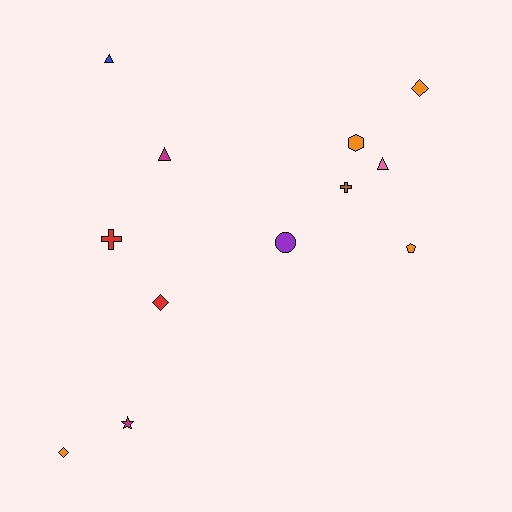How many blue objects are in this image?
There is 1 blue object.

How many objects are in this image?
There are 12 objects.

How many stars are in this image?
There is 1 star.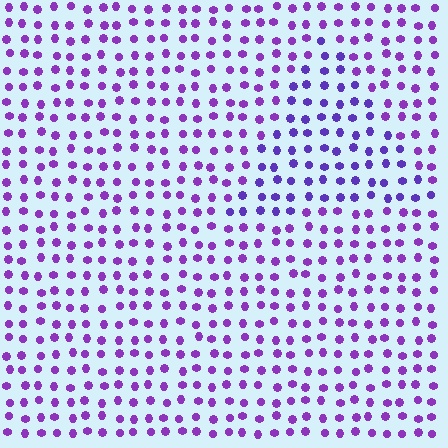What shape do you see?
I see a triangle.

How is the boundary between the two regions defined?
The boundary is defined purely by a slight shift in hue (about 22 degrees). Spacing, size, and orientation are identical on both sides.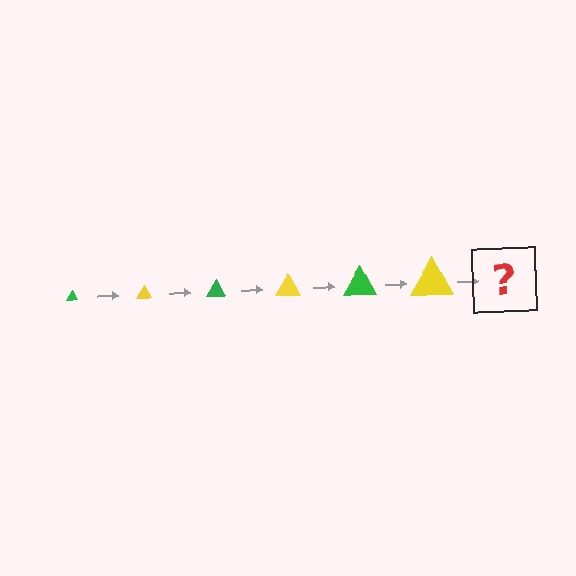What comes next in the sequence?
The next element should be a green triangle, larger than the previous one.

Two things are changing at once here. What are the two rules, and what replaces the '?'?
The two rules are that the triangle grows larger each step and the color cycles through green and yellow. The '?' should be a green triangle, larger than the previous one.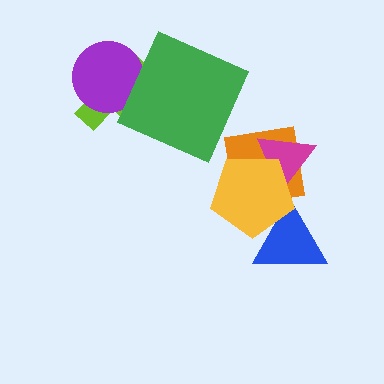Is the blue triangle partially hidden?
Yes, it is partially covered by another shape.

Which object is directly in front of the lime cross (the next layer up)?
The purple circle is directly in front of the lime cross.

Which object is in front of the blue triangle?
The yellow pentagon is in front of the blue triangle.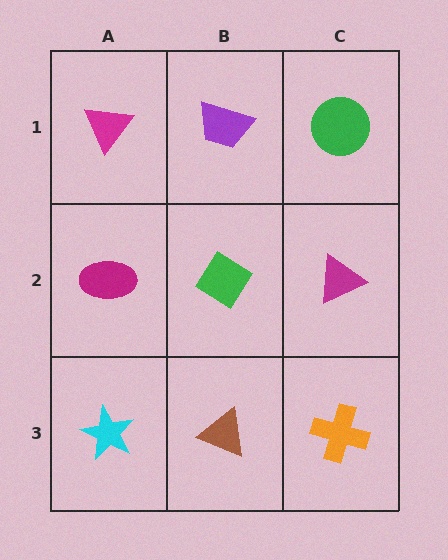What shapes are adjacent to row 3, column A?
A magenta ellipse (row 2, column A), a brown triangle (row 3, column B).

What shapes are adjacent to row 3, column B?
A green diamond (row 2, column B), a cyan star (row 3, column A), an orange cross (row 3, column C).